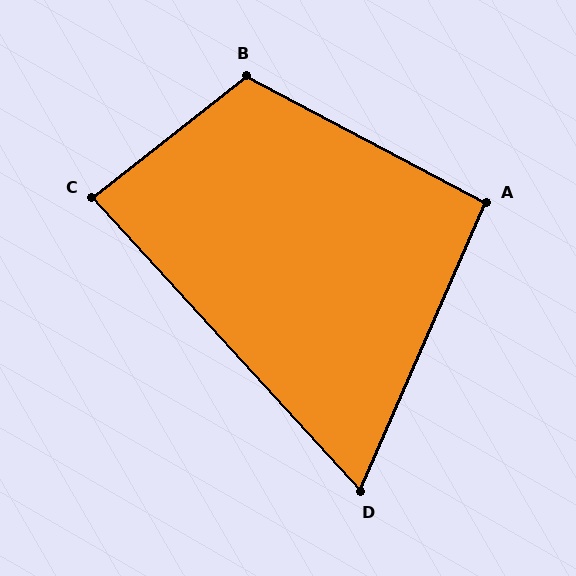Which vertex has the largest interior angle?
B, at approximately 114 degrees.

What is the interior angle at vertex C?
Approximately 86 degrees (approximately right).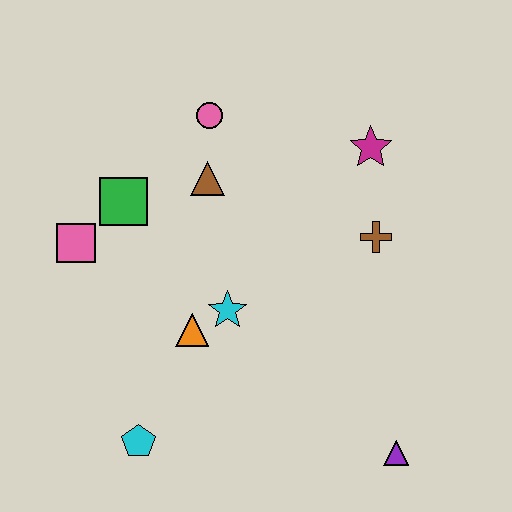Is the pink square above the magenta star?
No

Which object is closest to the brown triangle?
The pink circle is closest to the brown triangle.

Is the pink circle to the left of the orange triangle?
No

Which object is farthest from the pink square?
The purple triangle is farthest from the pink square.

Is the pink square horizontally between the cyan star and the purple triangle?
No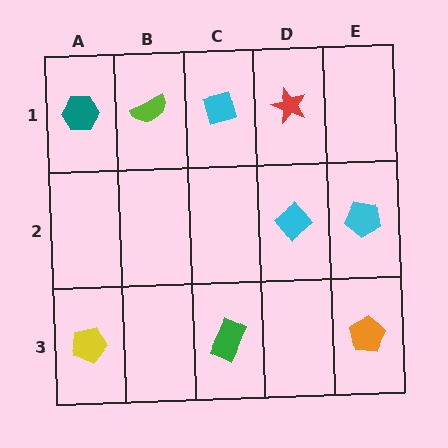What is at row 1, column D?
A red star.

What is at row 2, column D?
A cyan diamond.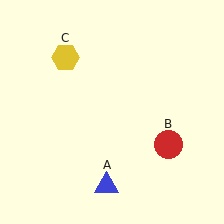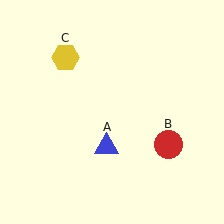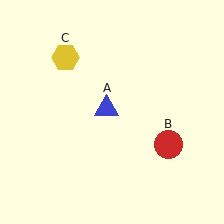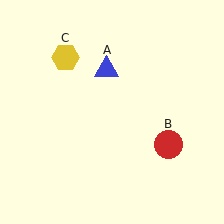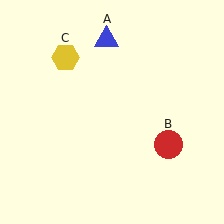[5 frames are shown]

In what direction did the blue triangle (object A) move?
The blue triangle (object A) moved up.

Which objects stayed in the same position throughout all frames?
Red circle (object B) and yellow hexagon (object C) remained stationary.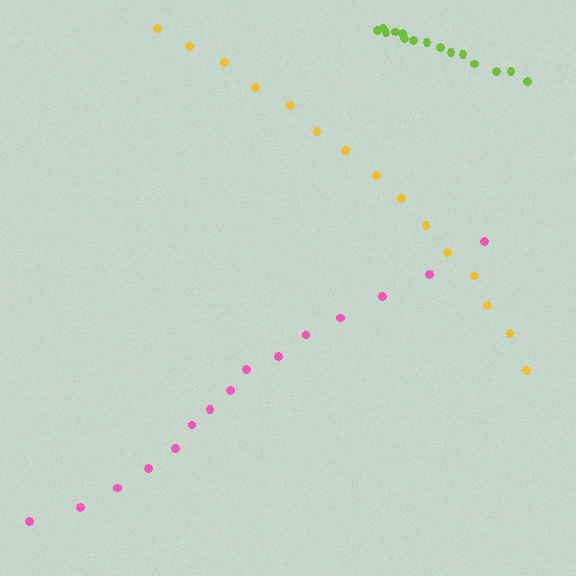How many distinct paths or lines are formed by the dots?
There are 3 distinct paths.